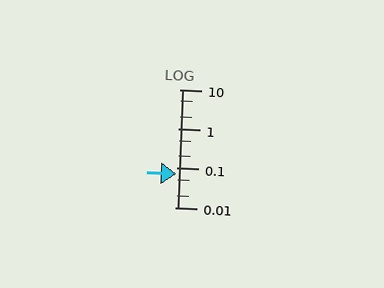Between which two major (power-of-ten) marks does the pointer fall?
The pointer is between 0.01 and 0.1.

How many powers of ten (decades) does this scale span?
The scale spans 3 decades, from 0.01 to 10.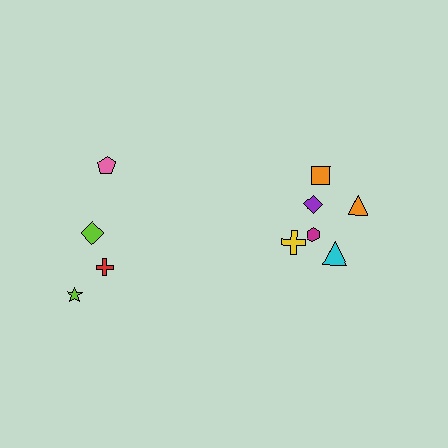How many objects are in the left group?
There are 4 objects.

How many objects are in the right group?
There are 6 objects.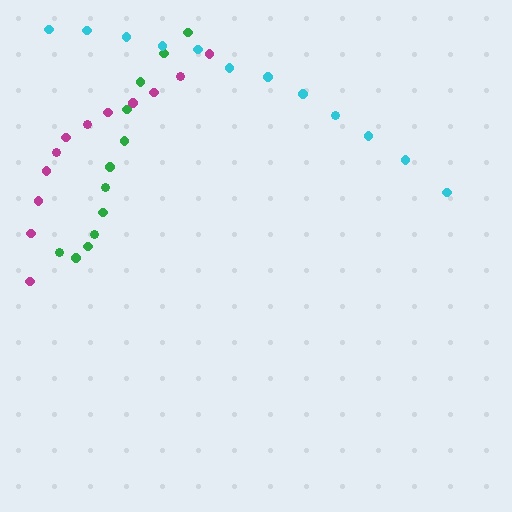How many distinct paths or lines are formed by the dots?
There are 3 distinct paths.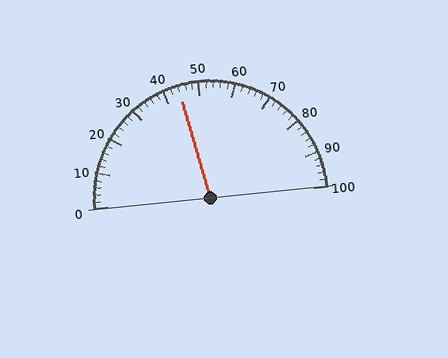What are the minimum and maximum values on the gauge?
The gauge ranges from 0 to 100.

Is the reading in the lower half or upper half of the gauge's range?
The reading is in the lower half of the range (0 to 100).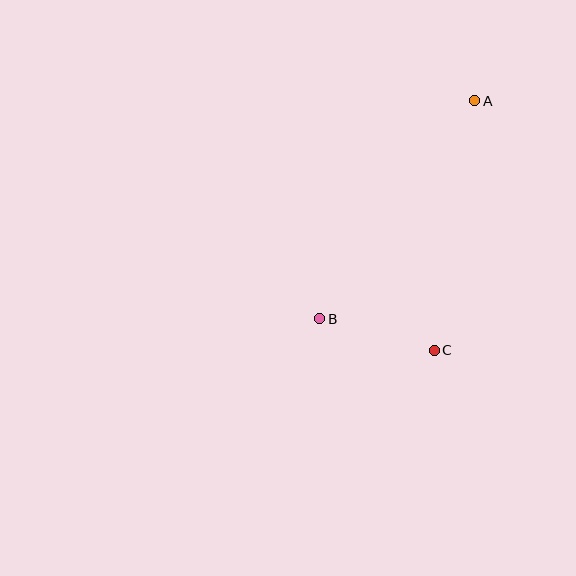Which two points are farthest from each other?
Points A and B are farthest from each other.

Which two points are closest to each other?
Points B and C are closest to each other.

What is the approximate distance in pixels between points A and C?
The distance between A and C is approximately 253 pixels.